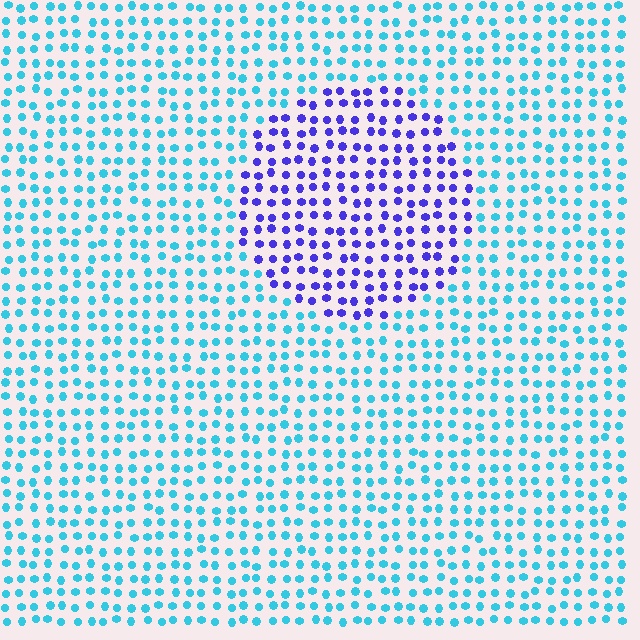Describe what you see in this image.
The image is filled with small cyan elements in a uniform arrangement. A circle-shaped region is visible where the elements are tinted to a slightly different hue, forming a subtle color boundary.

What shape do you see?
I see a circle.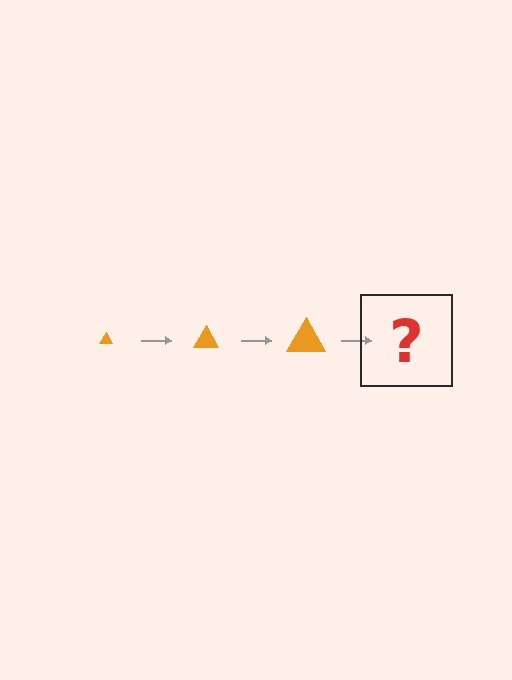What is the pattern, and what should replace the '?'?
The pattern is that the triangle gets progressively larger each step. The '?' should be an orange triangle, larger than the previous one.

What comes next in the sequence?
The next element should be an orange triangle, larger than the previous one.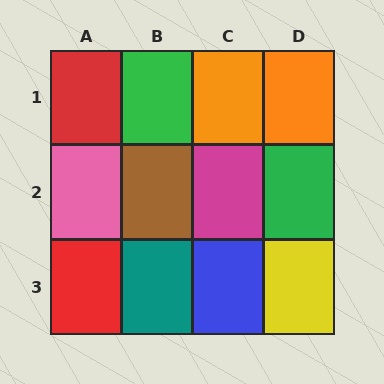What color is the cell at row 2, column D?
Green.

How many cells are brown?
1 cell is brown.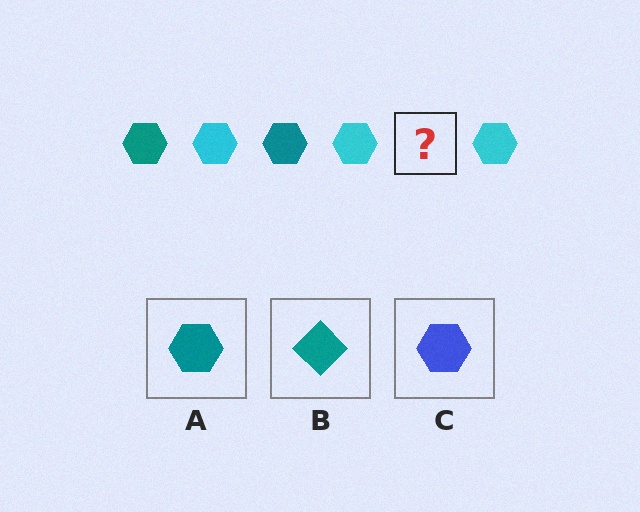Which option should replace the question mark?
Option A.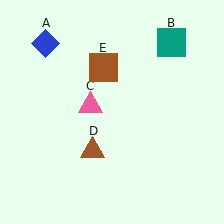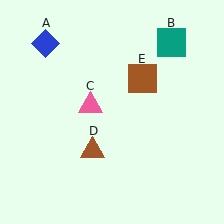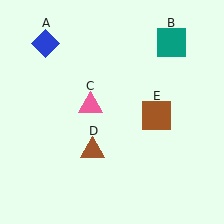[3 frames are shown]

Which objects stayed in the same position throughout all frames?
Blue diamond (object A) and teal square (object B) and pink triangle (object C) and brown triangle (object D) remained stationary.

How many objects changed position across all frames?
1 object changed position: brown square (object E).